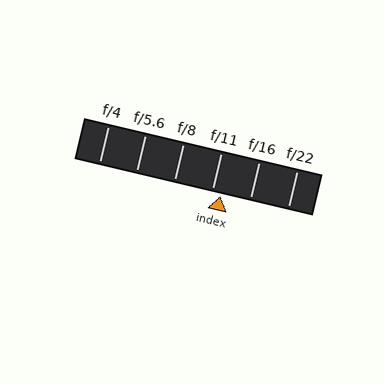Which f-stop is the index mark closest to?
The index mark is closest to f/11.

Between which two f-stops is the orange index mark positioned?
The index mark is between f/11 and f/16.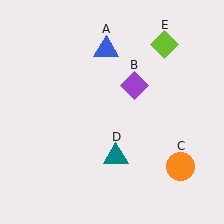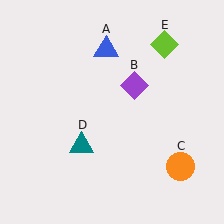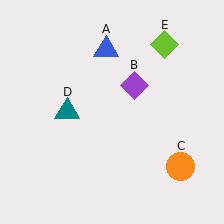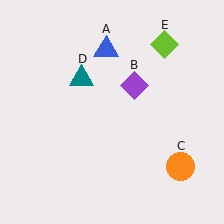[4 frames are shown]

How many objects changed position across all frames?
1 object changed position: teal triangle (object D).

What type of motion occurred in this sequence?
The teal triangle (object D) rotated clockwise around the center of the scene.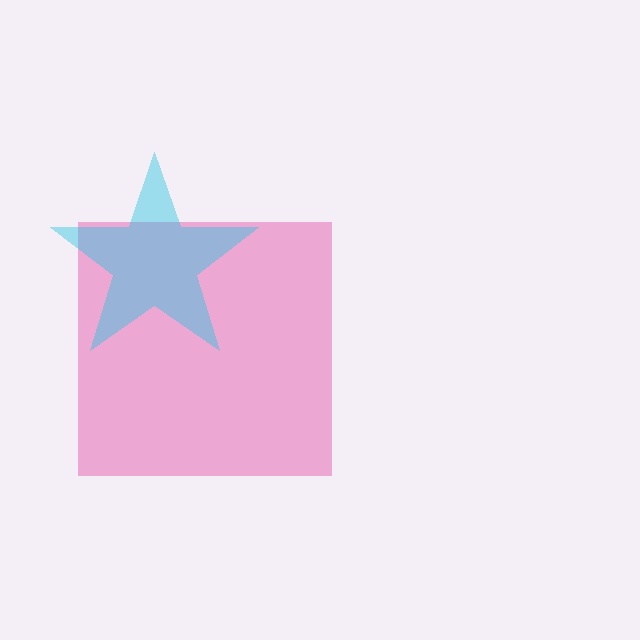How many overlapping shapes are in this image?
There are 2 overlapping shapes in the image.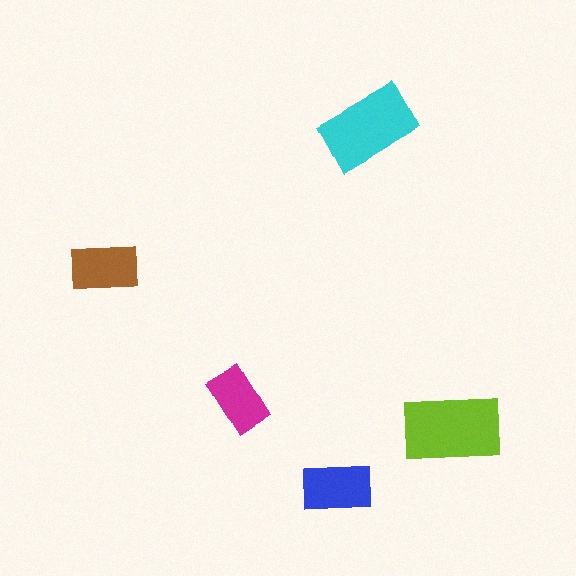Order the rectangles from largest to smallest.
the lime one, the cyan one, the blue one, the brown one, the magenta one.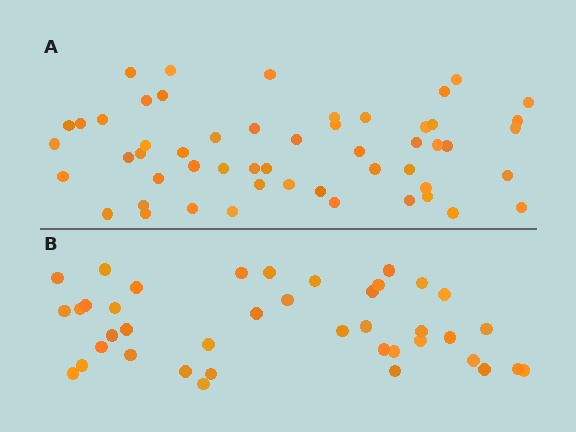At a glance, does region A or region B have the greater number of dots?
Region A (the top region) has more dots.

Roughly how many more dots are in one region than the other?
Region A has approximately 15 more dots than region B.